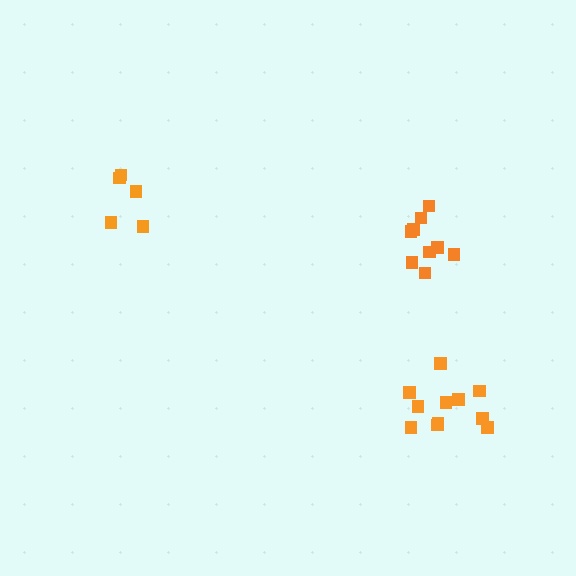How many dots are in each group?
Group 1: 11 dots, Group 2: 5 dots, Group 3: 9 dots (25 total).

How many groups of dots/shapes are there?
There are 3 groups.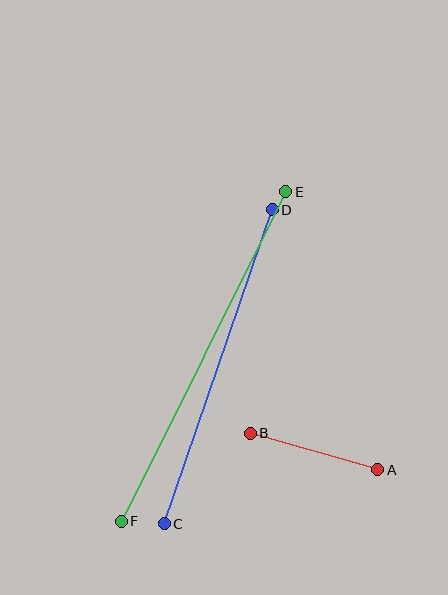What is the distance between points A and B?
The distance is approximately 133 pixels.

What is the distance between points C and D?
The distance is approximately 332 pixels.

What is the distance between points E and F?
The distance is approximately 369 pixels.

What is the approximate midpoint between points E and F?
The midpoint is at approximately (204, 357) pixels.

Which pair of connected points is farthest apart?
Points E and F are farthest apart.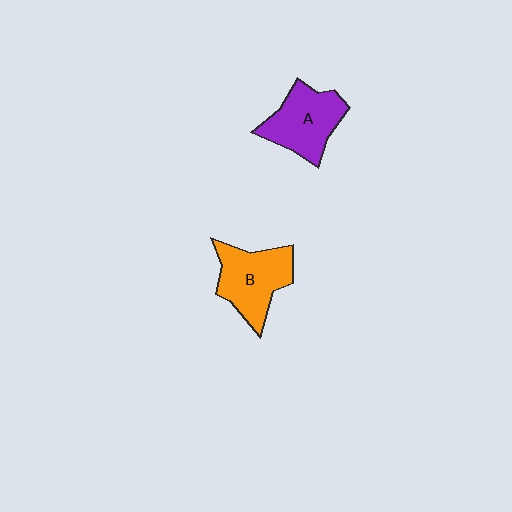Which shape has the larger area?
Shape B (orange).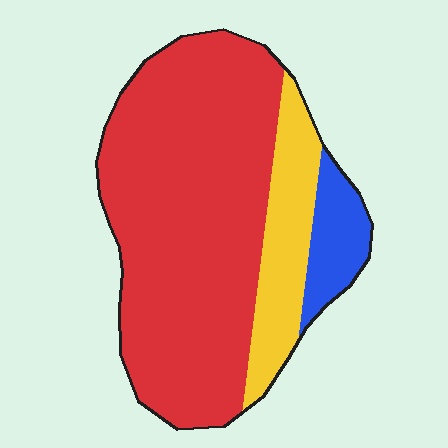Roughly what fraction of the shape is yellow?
Yellow takes up between a sixth and a third of the shape.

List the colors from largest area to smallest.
From largest to smallest: red, yellow, blue.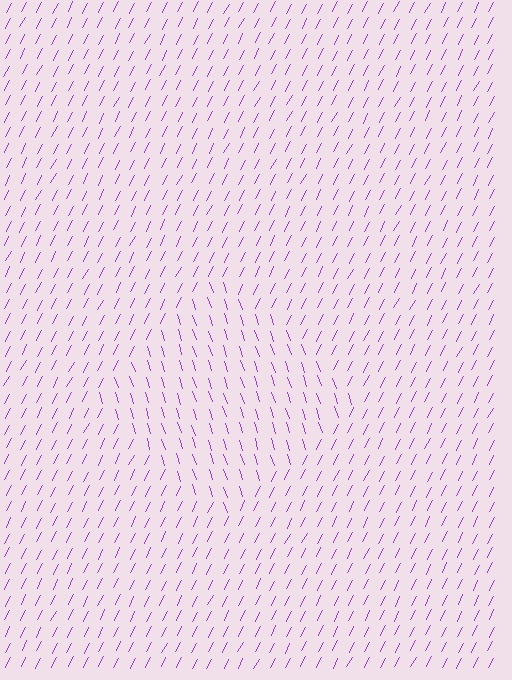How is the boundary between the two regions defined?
The boundary is defined purely by a change in line orientation (approximately 45 degrees difference). All lines are the same color and thickness.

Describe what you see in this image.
The image is filled with small purple line segments. A diamond region in the image has lines oriented differently from the surrounding lines, creating a visible texture boundary.